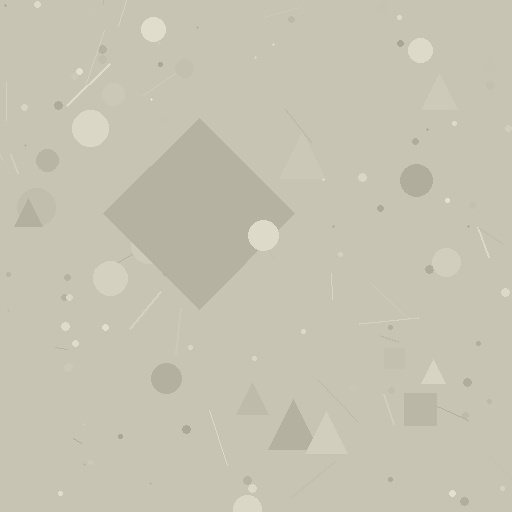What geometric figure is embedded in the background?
A diamond is embedded in the background.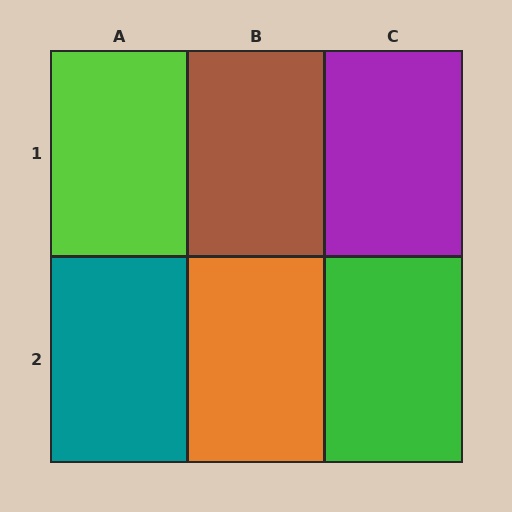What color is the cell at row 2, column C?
Green.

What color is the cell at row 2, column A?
Teal.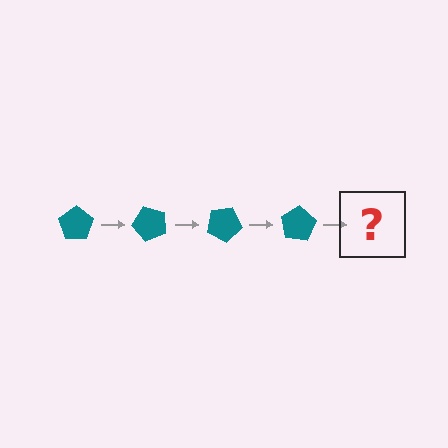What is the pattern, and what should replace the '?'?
The pattern is that the pentagon rotates 50 degrees each step. The '?' should be a teal pentagon rotated 200 degrees.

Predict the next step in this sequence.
The next step is a teal pentagon rotated 200 degrees.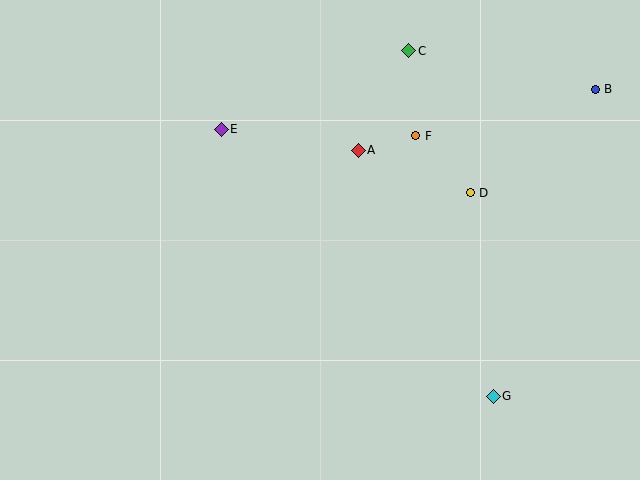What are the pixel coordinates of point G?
Point G is at (493, 396).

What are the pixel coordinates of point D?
Point D is at (470, 193).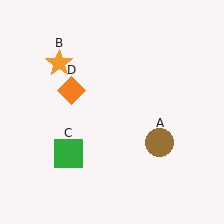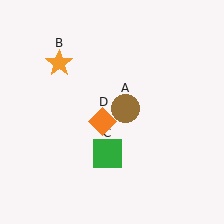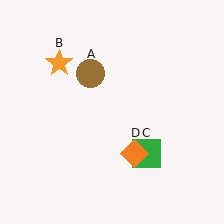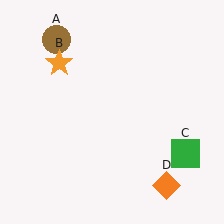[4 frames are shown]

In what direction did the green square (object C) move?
The green square (object C) moved right.